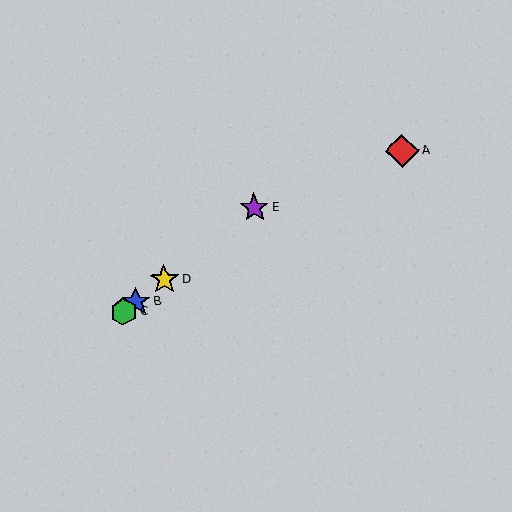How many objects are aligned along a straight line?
4 objects (B, C, D, E) are aligned along a straight line.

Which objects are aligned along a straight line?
Objects B, C, D, E are aligned along a straight line.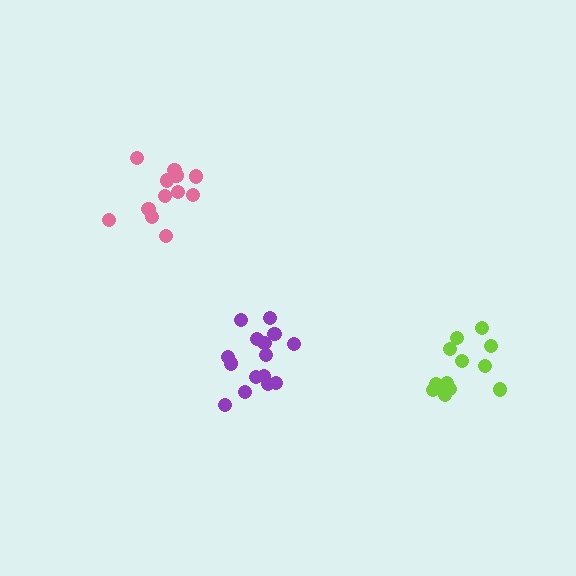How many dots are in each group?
Group 1: 13 dots, Group 2: 12 dots, Group 3: 15 dots (40 total).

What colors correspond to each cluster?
The clusters are colored: lime, pink, purple.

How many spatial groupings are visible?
There are 3 spatial groupings.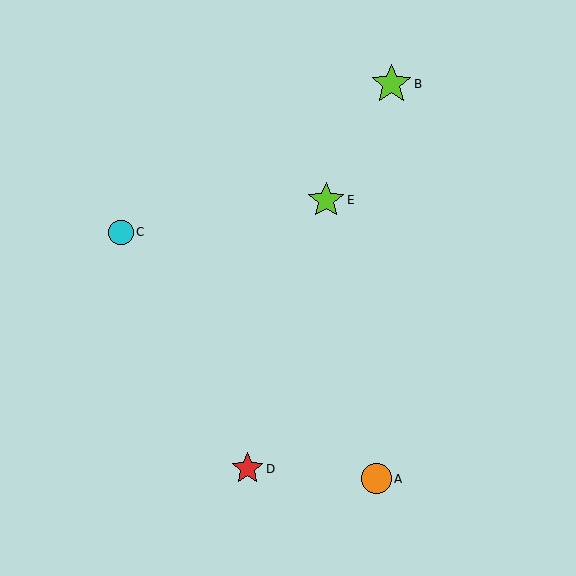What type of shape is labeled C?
Shape C is a cyan circle.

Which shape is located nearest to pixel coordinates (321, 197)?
The lime star (labeled E) at (326, 201) is nearest to that location.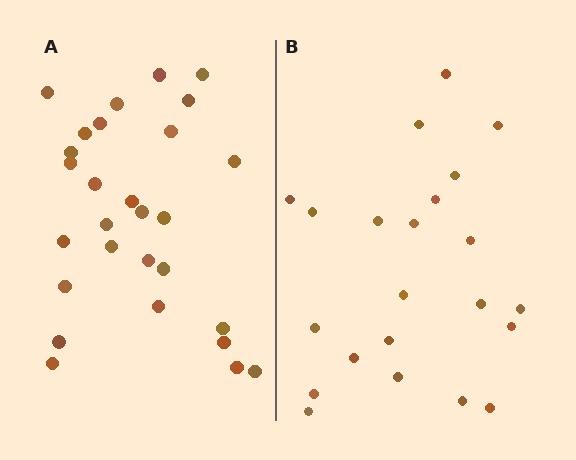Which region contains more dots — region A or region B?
Region A (the left region) has more dots.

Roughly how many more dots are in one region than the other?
Region A has about 6 more dots than region B.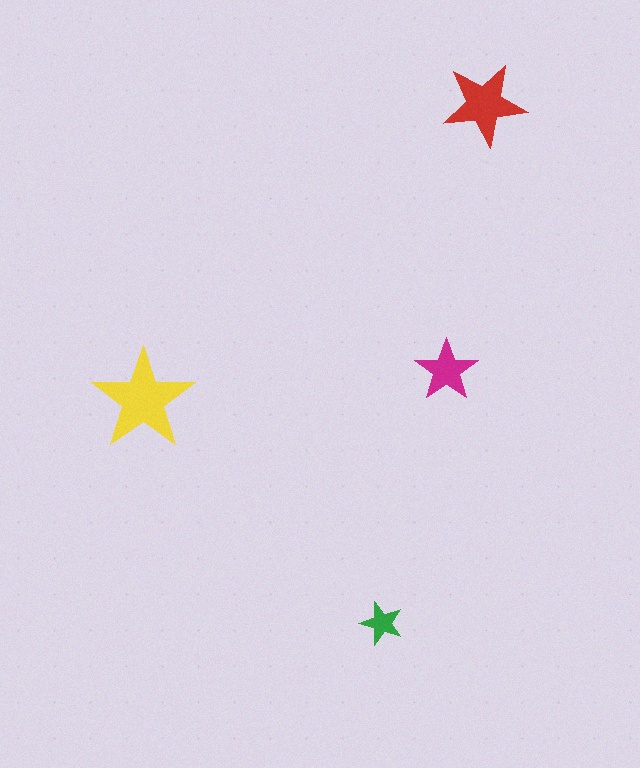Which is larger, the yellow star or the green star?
The yellow one.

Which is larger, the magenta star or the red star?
The red one.